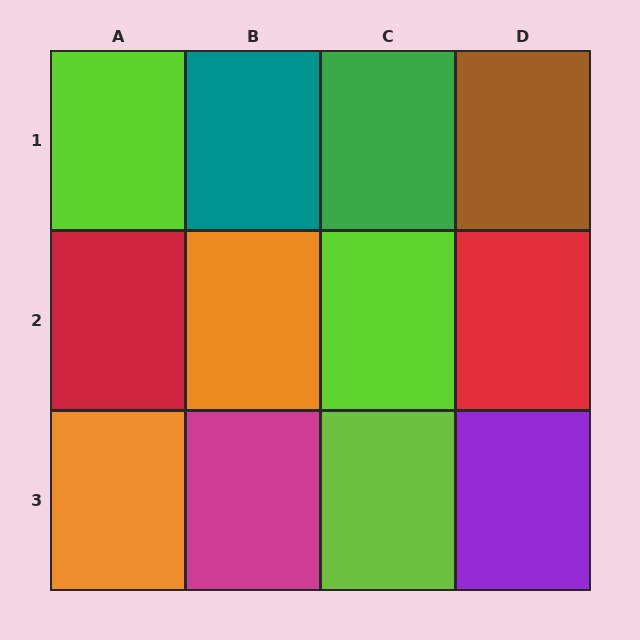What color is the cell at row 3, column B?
Magenta.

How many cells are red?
2 cells are red.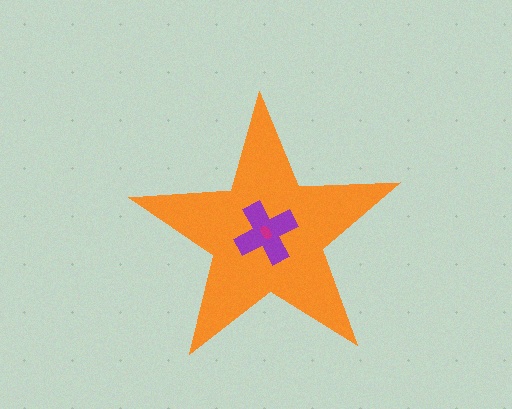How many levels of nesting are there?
3.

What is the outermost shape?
The orange star.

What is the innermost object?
The magenta ellipse.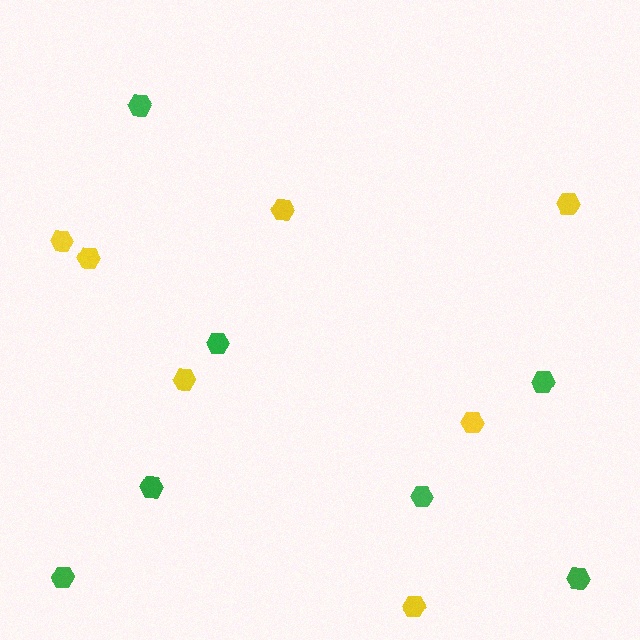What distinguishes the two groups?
There are 2 groups: one group of yellow hexagons (7) and one group of green hexagons (7).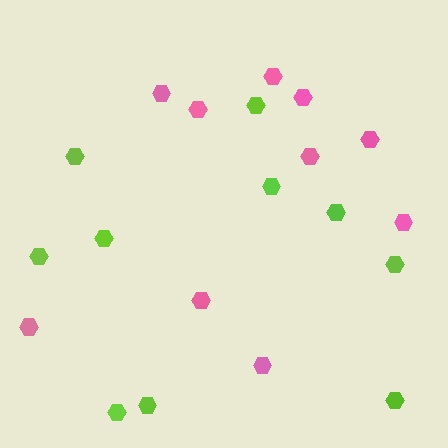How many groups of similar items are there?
There are 2 groups: one group of lime hexagons (10) and one group of pink hexagons (10).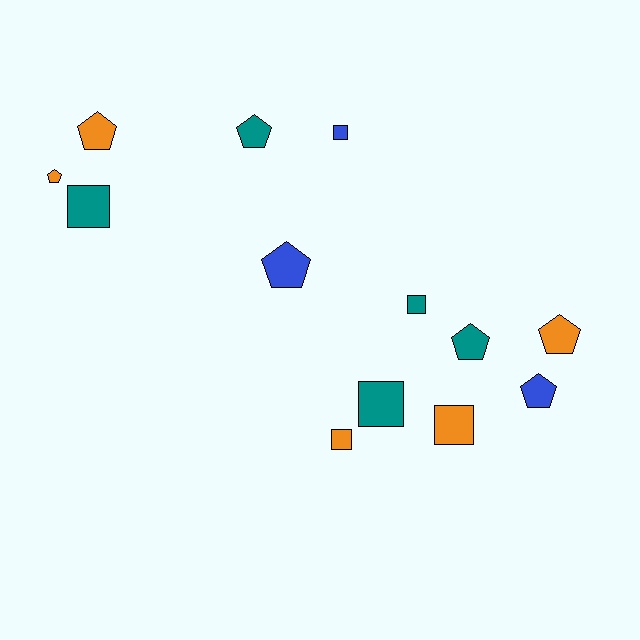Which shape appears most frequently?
Pentagon, with 7 objects.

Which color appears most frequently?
Teal, with 5 objects.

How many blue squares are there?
There is 1 blue square.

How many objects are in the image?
There are 13 objects.